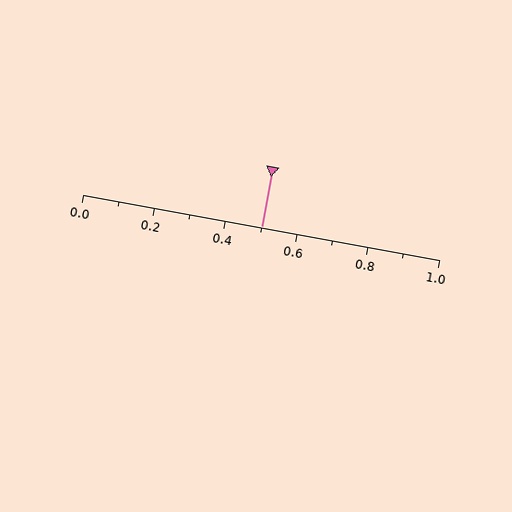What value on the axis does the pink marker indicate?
The marker indicates approximately 0.5.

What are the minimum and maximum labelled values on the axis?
The axis runs from 0.0 to 1.0.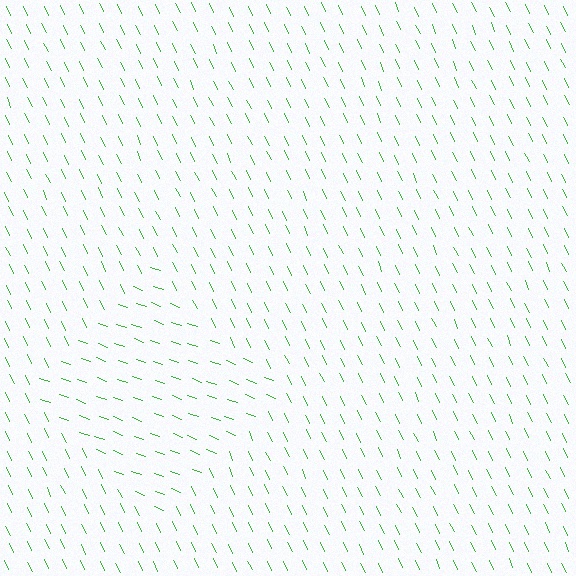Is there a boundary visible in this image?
Yes, there is a texture boundary formed by a change in line orientation.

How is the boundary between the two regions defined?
The boundary is defined purely by a change in line orientation (approximately 45 degrees difference). All lines are the same color and thickness.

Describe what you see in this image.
The image is filled with small green line segments. A diamond region in the image has lines oriented differently from the surrounding lines, creating a visible texture boundary.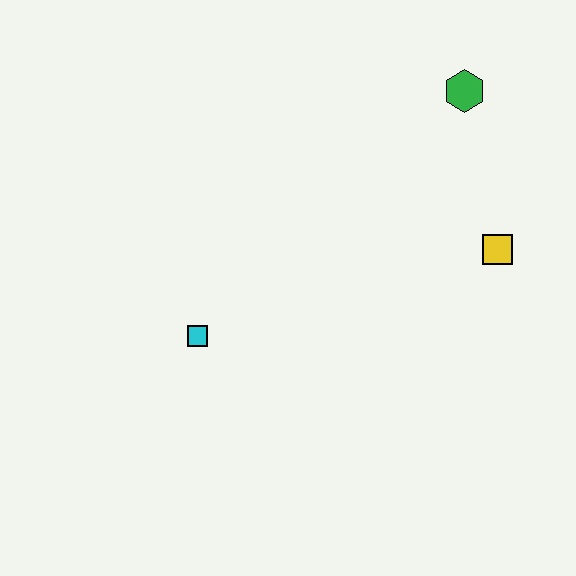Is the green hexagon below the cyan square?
No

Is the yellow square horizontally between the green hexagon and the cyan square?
No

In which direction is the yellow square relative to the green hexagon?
The yellow square is below the green hexagon.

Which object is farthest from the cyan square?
The green hexagon is farthest from the cyan square.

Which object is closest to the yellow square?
The green hexagon is closest to the yellow square.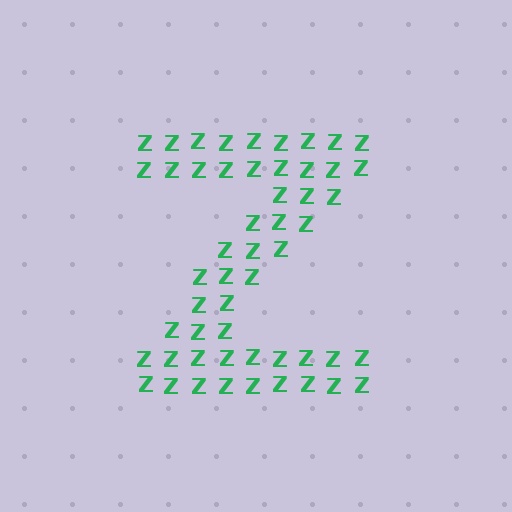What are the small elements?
The small elements are letter Z's.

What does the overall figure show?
The overall figure shows the letter Z.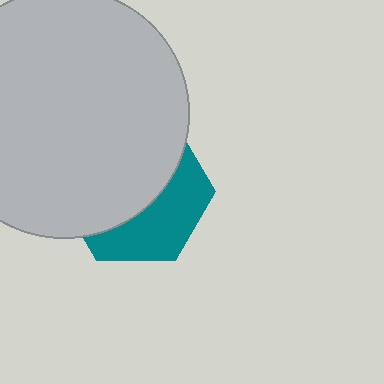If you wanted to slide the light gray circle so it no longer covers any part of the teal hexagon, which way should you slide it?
Slide it up — that is the most direct way to separate the two shapes.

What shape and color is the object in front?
The object in front is a light gray circle.